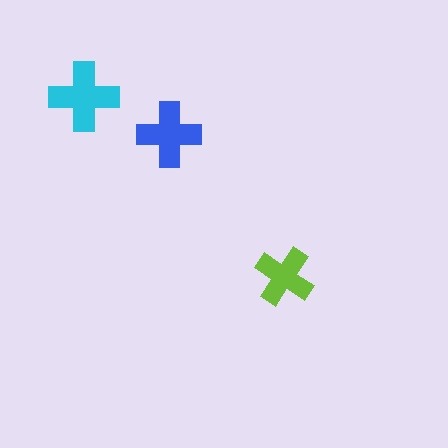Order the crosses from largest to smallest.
the cyan one, the blue one, the lime one.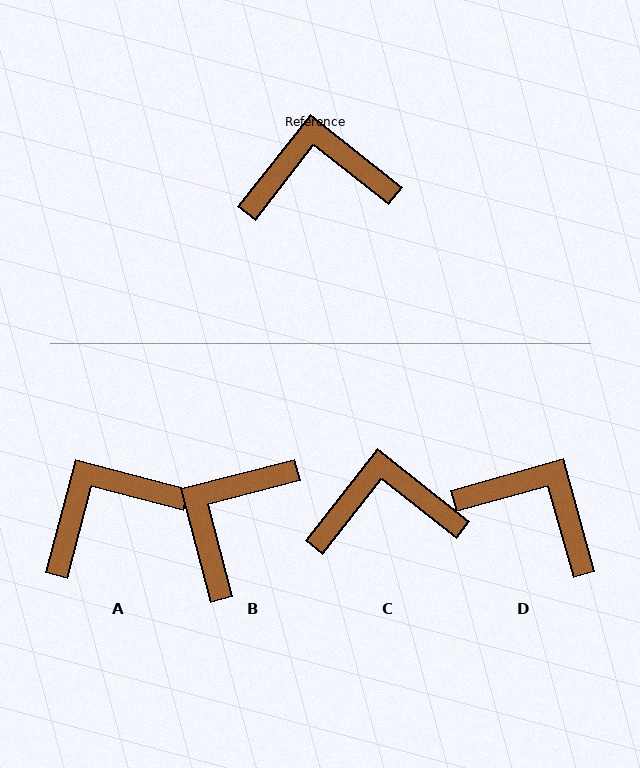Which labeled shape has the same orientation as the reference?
C.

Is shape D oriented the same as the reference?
No, it is off by about 36 degrees.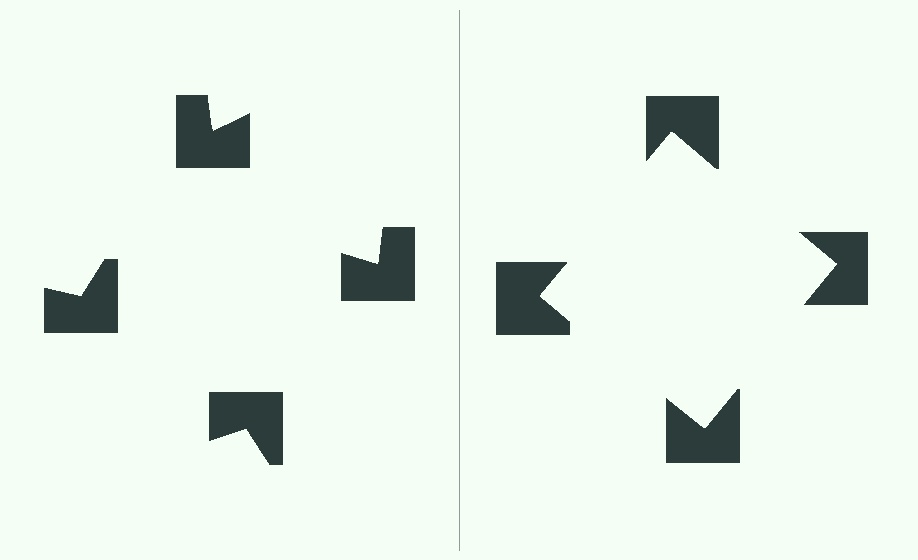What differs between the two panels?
The notched squares are positioned identically on both sides; only the wedge orientations differ. On the right they align to a square; on the left they are misaligned.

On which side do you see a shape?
An illusory square appears on the right side. On the left side the wedge cuts are rotated, so no coherent shape forms.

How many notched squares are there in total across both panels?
8 — 4 on each side.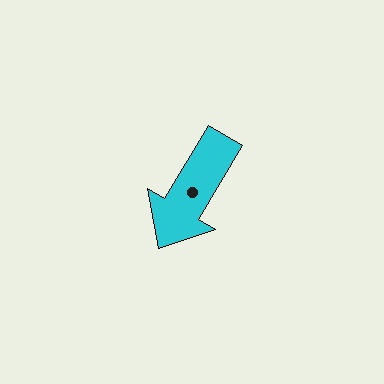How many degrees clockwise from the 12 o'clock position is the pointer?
Approximately 211 degrees.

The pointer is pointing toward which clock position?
Roughly 7 o'clock.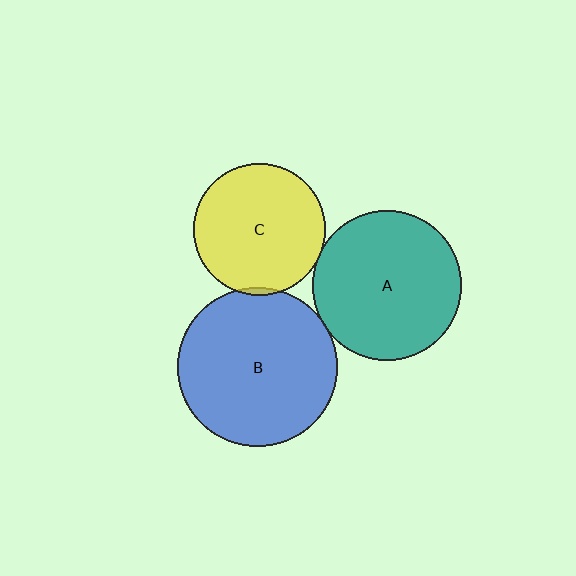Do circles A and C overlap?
Yes.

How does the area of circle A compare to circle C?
Approximately 1.3 times.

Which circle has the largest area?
Circle B (blue).